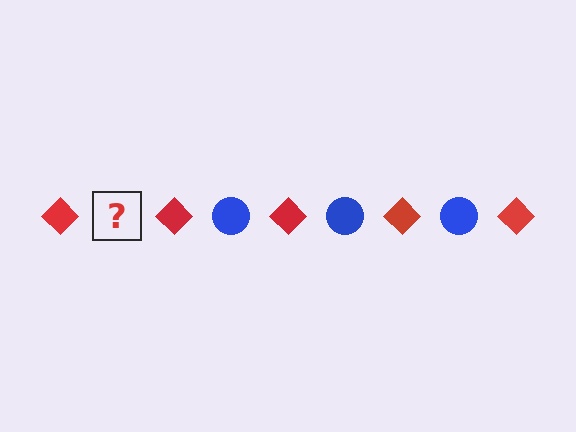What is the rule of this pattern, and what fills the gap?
The rule is that the pattern alternates between red diamond and blue circle. The gap should be filled with a blue circle.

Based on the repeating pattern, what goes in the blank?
The blank should be a blue circle.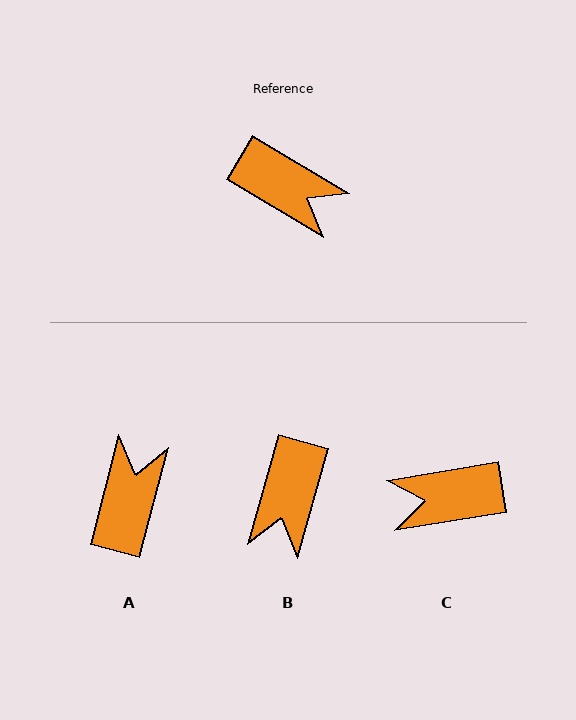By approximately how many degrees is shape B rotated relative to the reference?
Approximately 75 degrees clockwise.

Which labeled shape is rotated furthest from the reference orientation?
C, about 140 degrees away.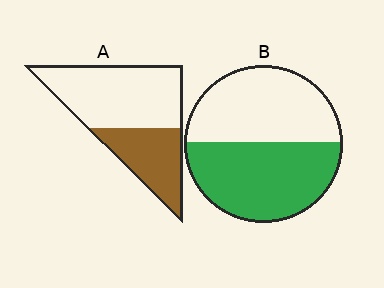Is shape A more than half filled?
No.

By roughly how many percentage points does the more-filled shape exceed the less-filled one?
By roughly 15 percentage points (B over A).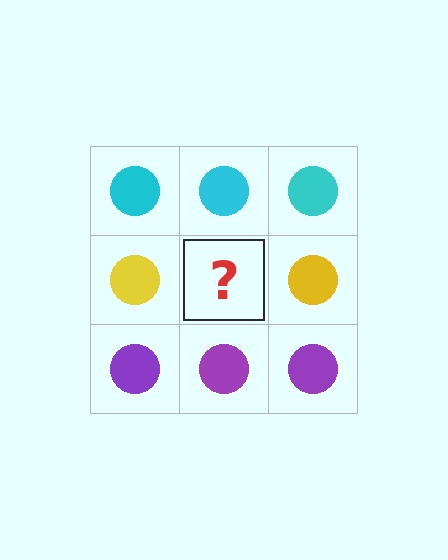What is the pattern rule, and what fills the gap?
The rule is that each row has a consistent color. The gap should be filled with a yellow circle.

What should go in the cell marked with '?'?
The missing cell should contain a yellow circle.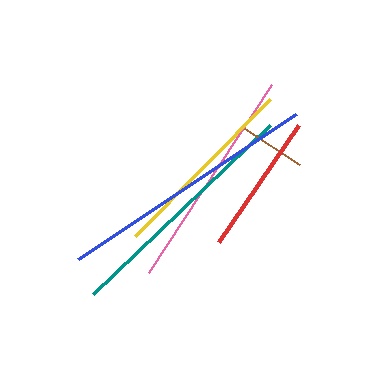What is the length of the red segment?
The red segment is approximately 142 pixels long.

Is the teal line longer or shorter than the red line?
The teal line is longer than the red line.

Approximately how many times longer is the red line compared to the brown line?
The red line is approximately 2.1 times the length of the brown line.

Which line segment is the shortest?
The brown line is the shortest at approximately 66 pixels.